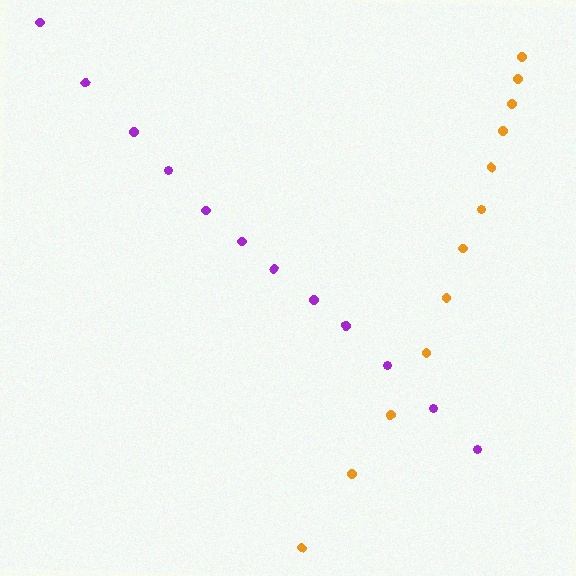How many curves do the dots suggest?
There are 2 distinct paths.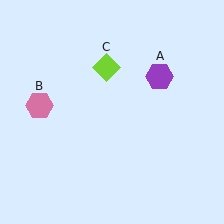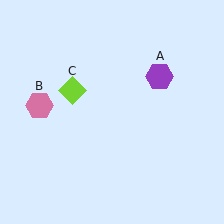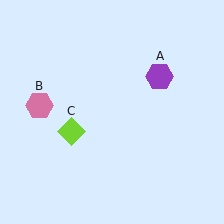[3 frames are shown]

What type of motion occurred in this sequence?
The lime diamond (object C) rotated counterclockwise around the center of the scene.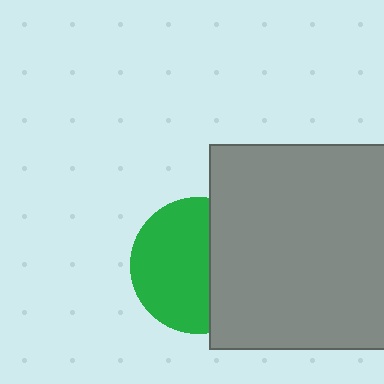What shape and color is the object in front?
The object in front is a gray square.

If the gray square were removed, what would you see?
You would see the complete green circle.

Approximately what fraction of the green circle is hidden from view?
Roughly 40% of the green circle is hidden behind the gray square.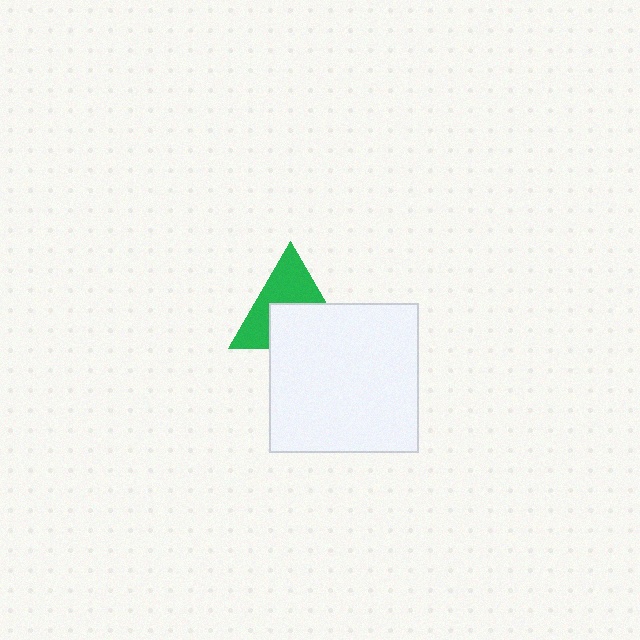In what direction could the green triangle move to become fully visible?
The green triangle could move up. That would shift it out from behind the white square entirely.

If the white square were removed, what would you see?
You would see the complete green triangle.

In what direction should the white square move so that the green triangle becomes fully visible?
The white square should move down. That is the shortest direction to clear the overlap and leave the green triangle fully visible.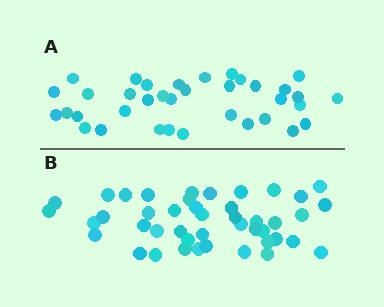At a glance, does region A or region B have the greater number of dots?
Region B (the bottom region) has more dots.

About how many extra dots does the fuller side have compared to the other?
Region B has roughly 8 or so more dots than region A.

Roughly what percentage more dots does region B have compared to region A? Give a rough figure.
About 20% more.